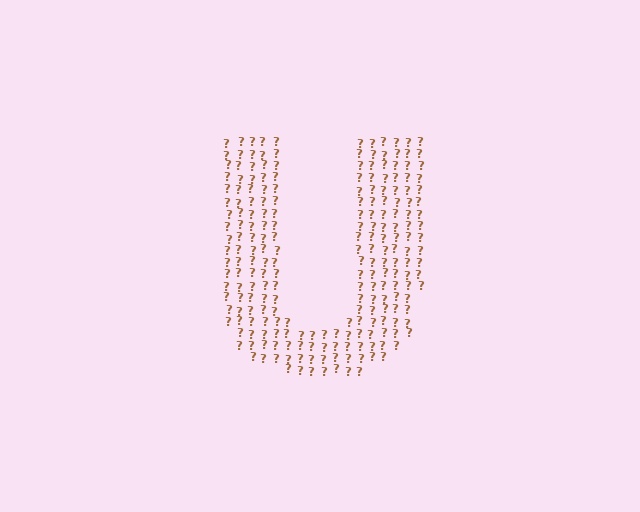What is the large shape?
The large shape is the letter U.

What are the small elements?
The small elements are question marks.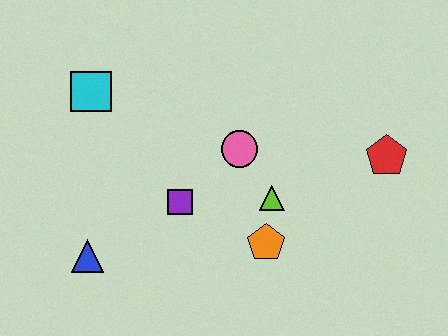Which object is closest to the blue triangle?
The purple square is closest to the blue triangle.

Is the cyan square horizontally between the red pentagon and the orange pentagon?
No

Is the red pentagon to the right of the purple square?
Yes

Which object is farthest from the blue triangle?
The red pentagon is farthest from the blue triangle.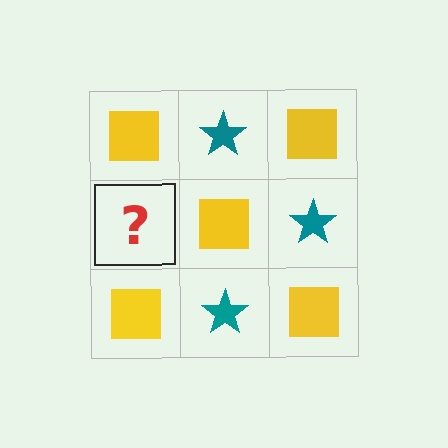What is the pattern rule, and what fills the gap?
The rule is that it alternates yellow square and teal star in a checkerboard pattern. The gap should be filled with a teal star.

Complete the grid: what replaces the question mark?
The question mark should be replaced with a teal star.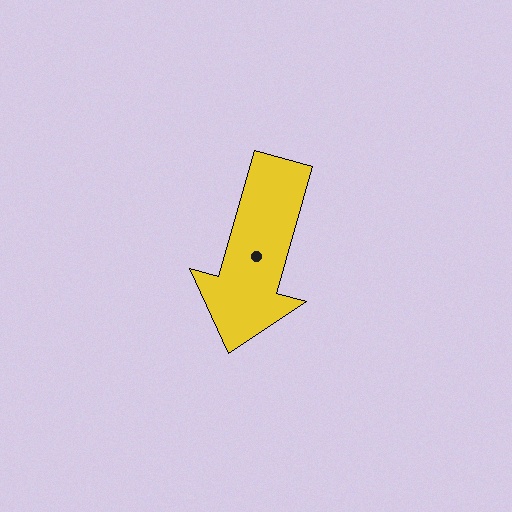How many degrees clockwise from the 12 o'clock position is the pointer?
Approximately 196 degrees.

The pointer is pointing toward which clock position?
Roughly 7 o'clock.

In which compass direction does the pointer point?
South.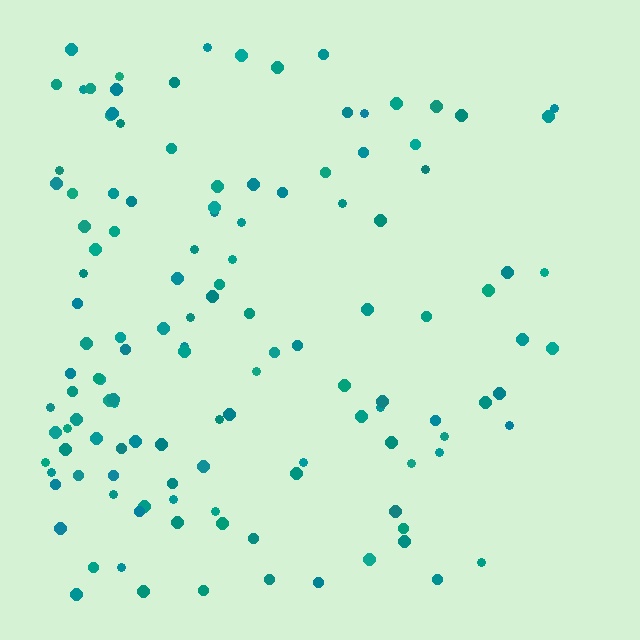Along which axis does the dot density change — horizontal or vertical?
Horizontal.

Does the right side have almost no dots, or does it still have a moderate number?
Still a moderate number, just noticeably fewer than the left.